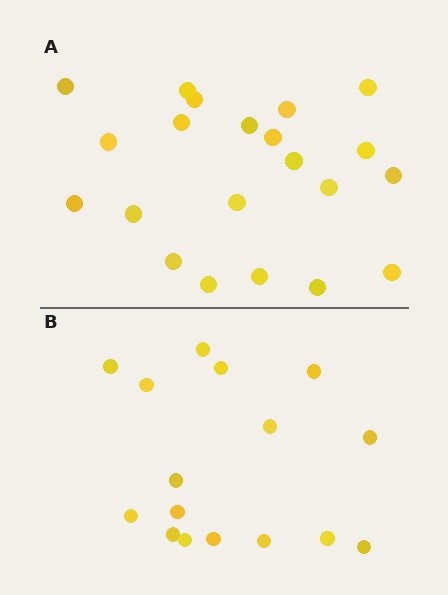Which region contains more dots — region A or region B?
Region A (the top region) has more dots.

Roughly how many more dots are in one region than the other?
Region A has about 5 more dots than region B.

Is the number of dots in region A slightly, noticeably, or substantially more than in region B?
Region A has noticeably more, but not dramatically so. The ratio is roughly 1.3 to 1.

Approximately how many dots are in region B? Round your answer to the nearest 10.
About 20 dots. (The exact count is 16, which rounds to 20.)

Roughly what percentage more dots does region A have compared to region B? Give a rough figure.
About 30% more.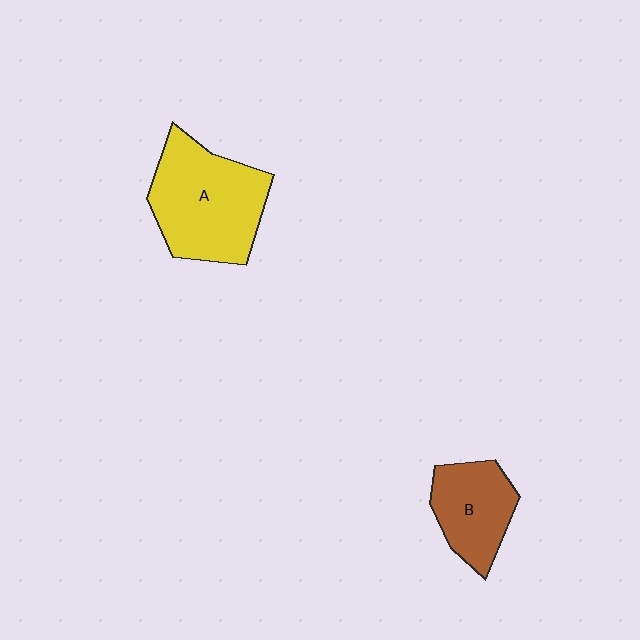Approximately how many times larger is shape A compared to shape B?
Approximately 1.6 times.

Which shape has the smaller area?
Shape B (brown).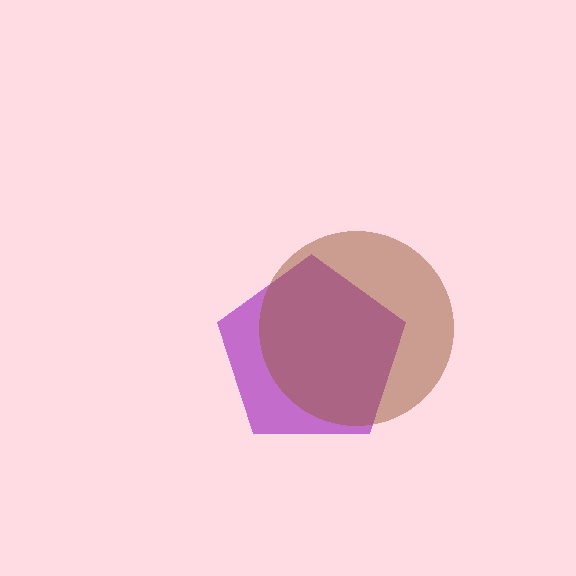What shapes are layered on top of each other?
The layered shapes are: a purple pentagon, a brown circle.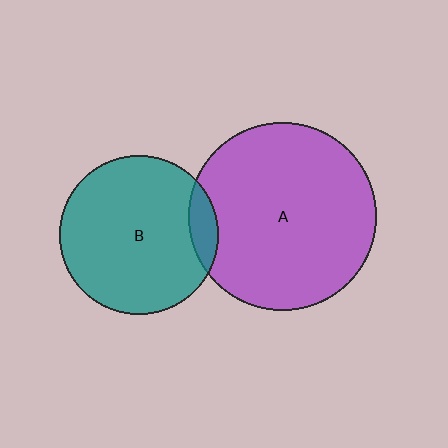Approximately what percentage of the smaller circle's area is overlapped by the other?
Approximately 10%.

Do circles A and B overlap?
Yes.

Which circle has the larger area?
Circle A (purple).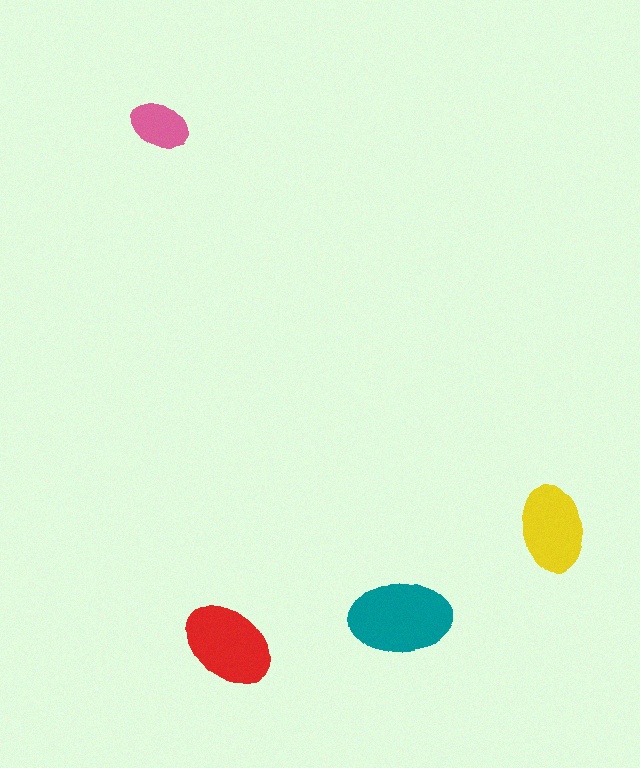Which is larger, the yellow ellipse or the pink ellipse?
The yellow one.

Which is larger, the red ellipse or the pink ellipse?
The red one.